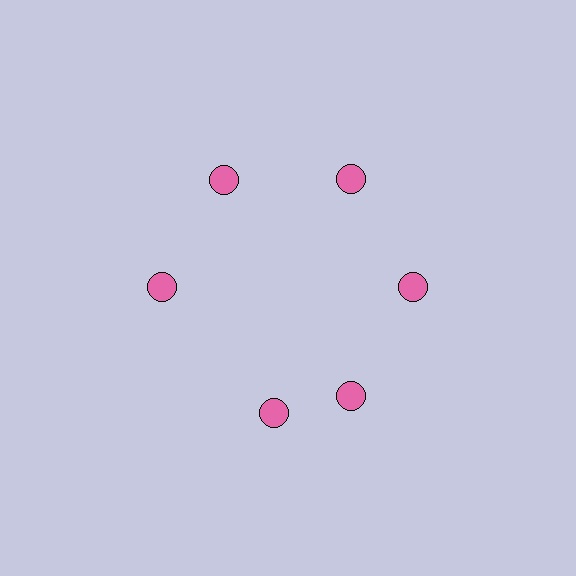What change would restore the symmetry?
The symmetry would be restored by rotating it back into even spacing with its neighbors so that all 6 circles sit at equal angles and equal distance from the center.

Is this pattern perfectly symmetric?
No. The 6 pink circles are arranged in a ring, but one element near the 7 o'clock position is rotated out of alignment along the ring, breaking the 6-fold rotational symmetry.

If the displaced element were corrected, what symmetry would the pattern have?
It would have 6-fold rotational symmetry — the pattern would map onto itself every 60 degrees.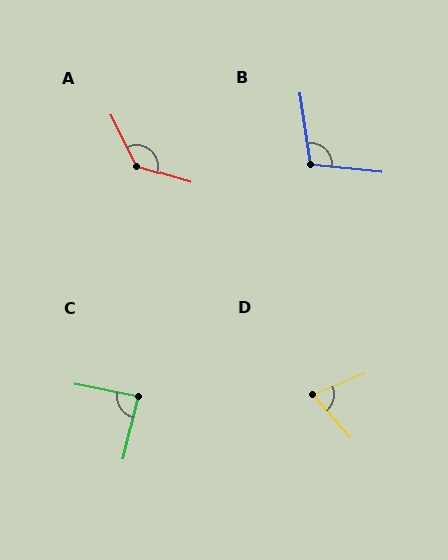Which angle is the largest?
A, at approximately 133 degrees.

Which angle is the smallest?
D, at approximately 72 degrees.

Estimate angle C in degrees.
Approximately 87 degrees.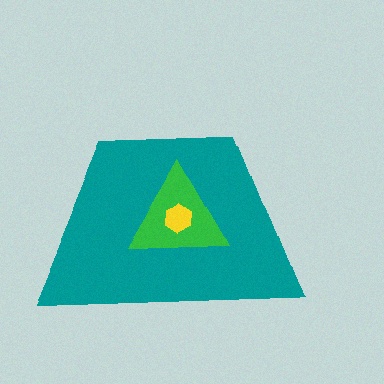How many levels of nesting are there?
3.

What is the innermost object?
The yellow hexagon.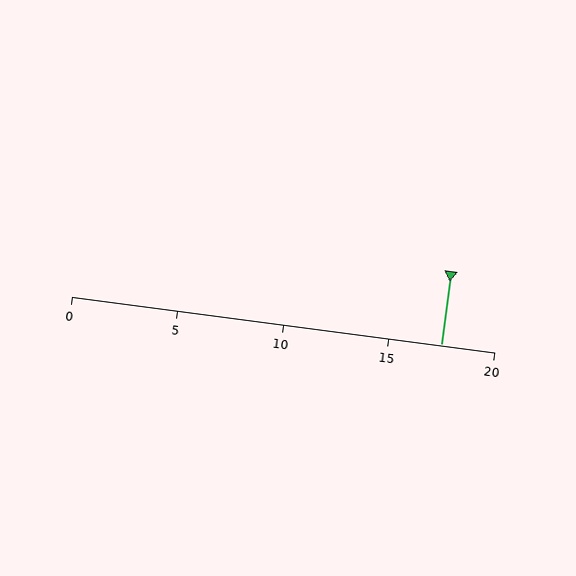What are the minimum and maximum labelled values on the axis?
The axis runs from 0 to 20.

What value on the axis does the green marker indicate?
The marker indicates approximately 17.5.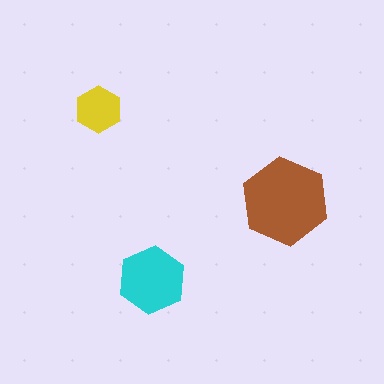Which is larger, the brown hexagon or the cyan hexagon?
The brown one.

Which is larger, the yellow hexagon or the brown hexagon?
The brown one.